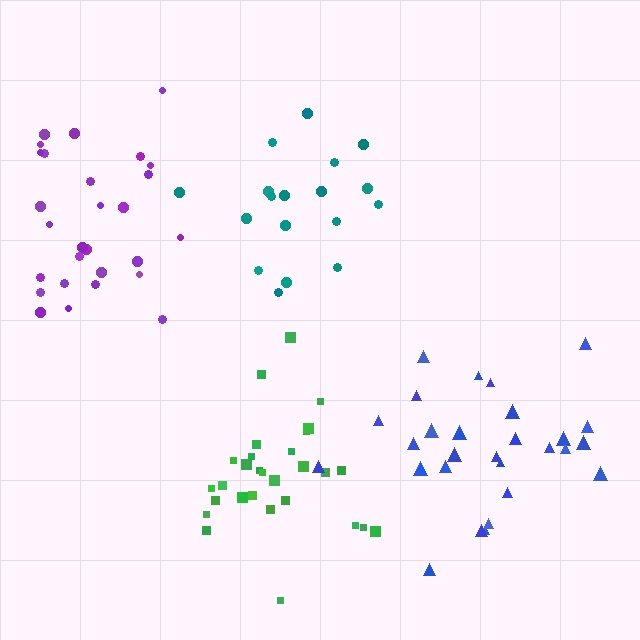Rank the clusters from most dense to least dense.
green, teal, blue, purple.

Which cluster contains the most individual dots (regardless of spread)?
Green (29).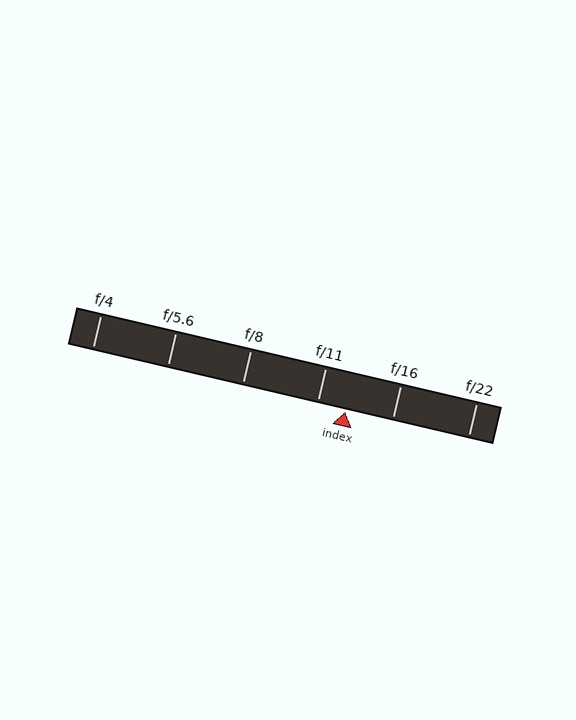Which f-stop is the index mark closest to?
The index mark is closest to f/11.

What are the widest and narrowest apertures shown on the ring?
The widest aperture shown is f/4 and the narrowest is f/22.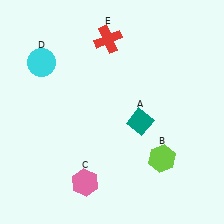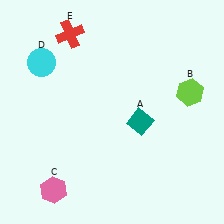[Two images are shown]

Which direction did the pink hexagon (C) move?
The pink hexagon (C) moved left.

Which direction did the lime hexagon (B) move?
The lime hexagon (B) moved up.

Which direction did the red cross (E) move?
The red cross (E) moved left.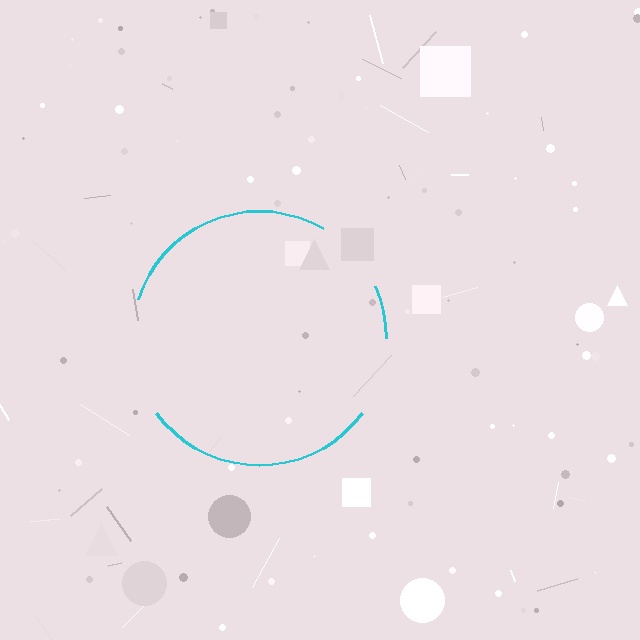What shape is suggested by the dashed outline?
The dashed outline suggests a circle.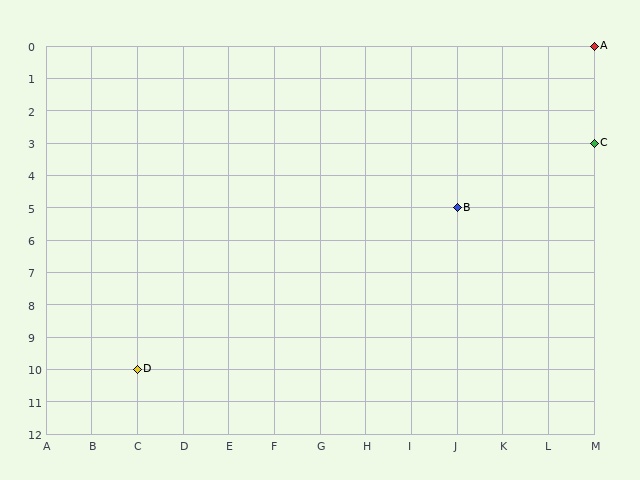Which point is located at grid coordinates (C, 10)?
Point D is at (C, 10).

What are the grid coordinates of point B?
Point B is at grid coordinates (J, 5).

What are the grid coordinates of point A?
Point A is at grid coordinates (M, 0).